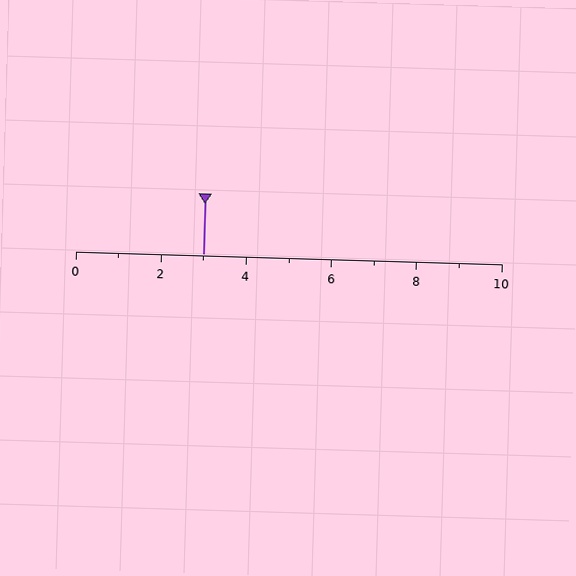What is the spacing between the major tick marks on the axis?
The major ticks are spaced 2 apart.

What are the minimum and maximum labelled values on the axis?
The axis runs from 0 to 10.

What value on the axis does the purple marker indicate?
The marker indicates approximately 3.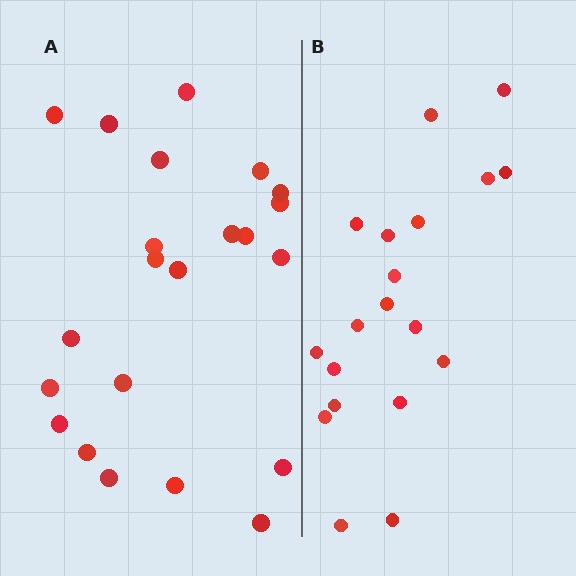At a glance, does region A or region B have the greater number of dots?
Region A (the left region) has more dots.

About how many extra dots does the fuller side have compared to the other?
Region A has just a few more — roughly 2 or 3 more dots than region B.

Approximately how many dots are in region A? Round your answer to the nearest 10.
About 20 dots. (The exact count is 22, which rounds to 20.)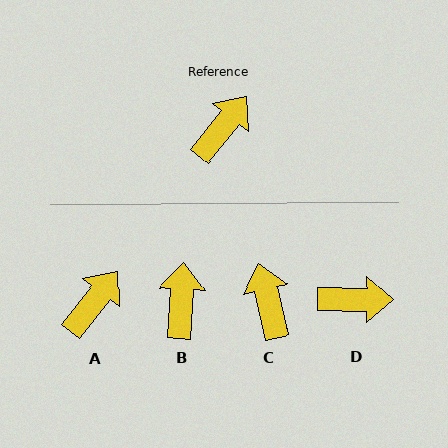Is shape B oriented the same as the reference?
No, it is off by about 34 degrees.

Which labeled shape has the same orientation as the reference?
A.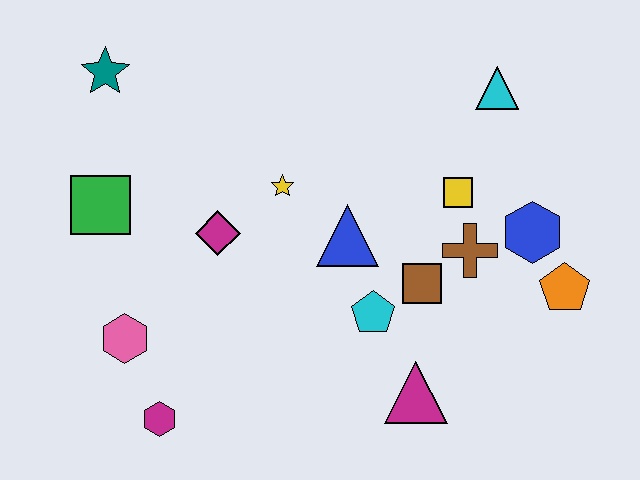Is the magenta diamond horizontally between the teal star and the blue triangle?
Yes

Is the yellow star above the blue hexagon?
Yes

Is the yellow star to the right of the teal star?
Yes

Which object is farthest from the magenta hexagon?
The cyan triangle is farthest from the magenta hexagon.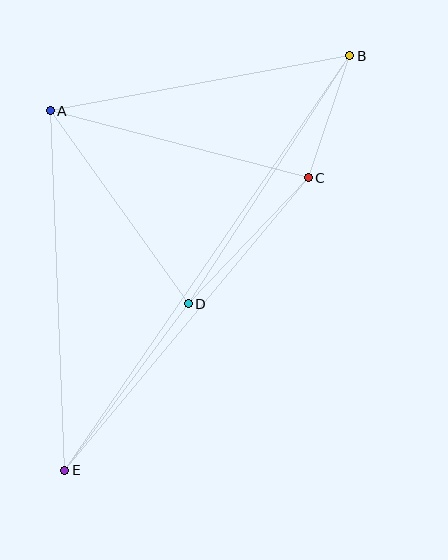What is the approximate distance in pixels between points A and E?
The distance between A and E is approximately 360 pixels.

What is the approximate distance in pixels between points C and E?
The distance between C and E is approximately 380 pixels.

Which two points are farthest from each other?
Points B and E are farthest from each other.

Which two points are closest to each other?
Points B and C are closest to each other.